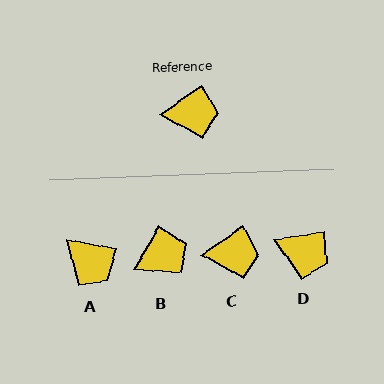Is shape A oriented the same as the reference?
No, it is off by about 46 degrees.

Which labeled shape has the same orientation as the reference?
C.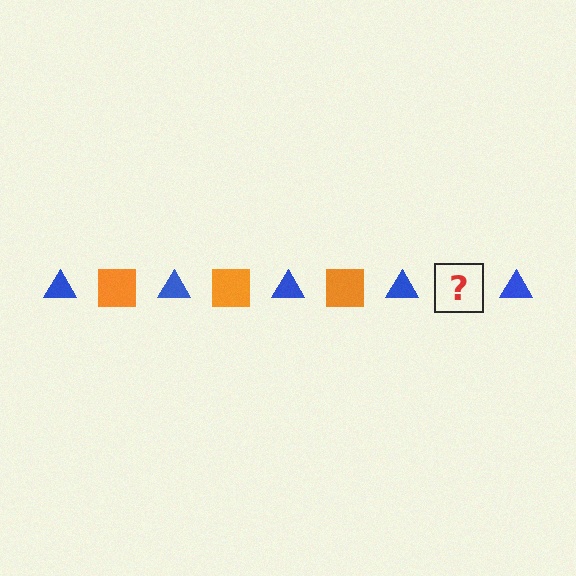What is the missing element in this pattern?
The missing element is an orange square.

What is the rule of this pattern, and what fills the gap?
The rule is that the pattern alternates between blue triangle and orange square. The gap should be filled with an orange square.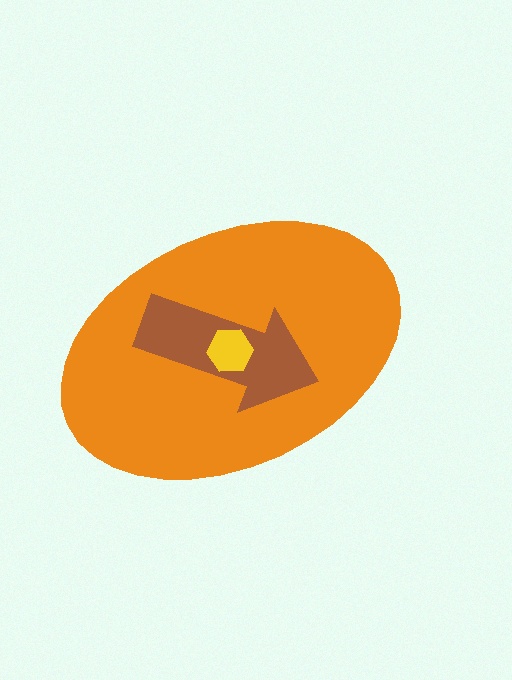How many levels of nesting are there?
3.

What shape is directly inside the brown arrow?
The yellow hexagon.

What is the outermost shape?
The orange ellipse.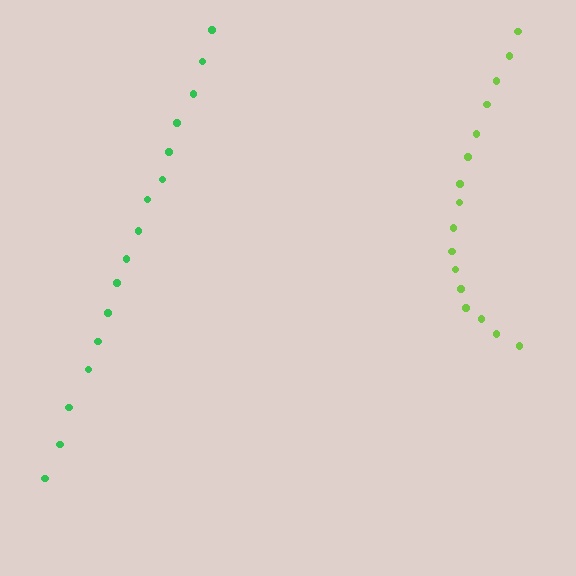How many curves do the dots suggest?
There are 2 distinct paths.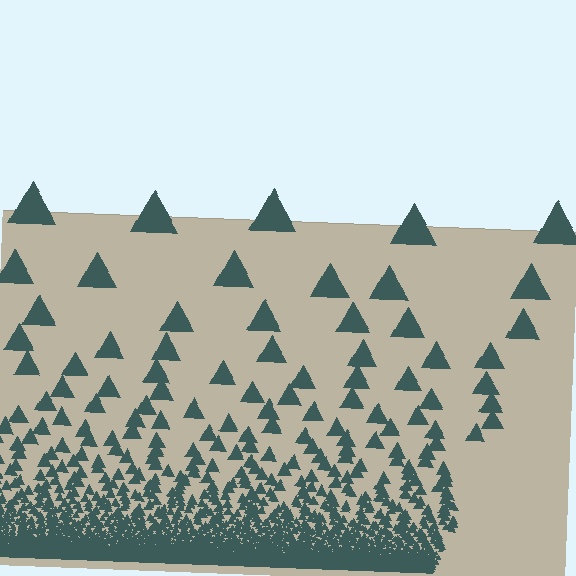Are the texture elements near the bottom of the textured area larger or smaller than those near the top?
Smaller. The gradient is inverted — elements near the bottom are smaller and denser.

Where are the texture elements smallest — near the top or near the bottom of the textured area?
Near the bottom.